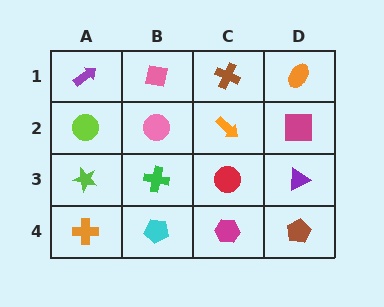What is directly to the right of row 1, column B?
A brown cross.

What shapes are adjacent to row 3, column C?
An orange arrow (row 2, column C), a magenta hexagon (row 4, column C), a green cross (row 3, column B), a purple triangle (row 3, column D).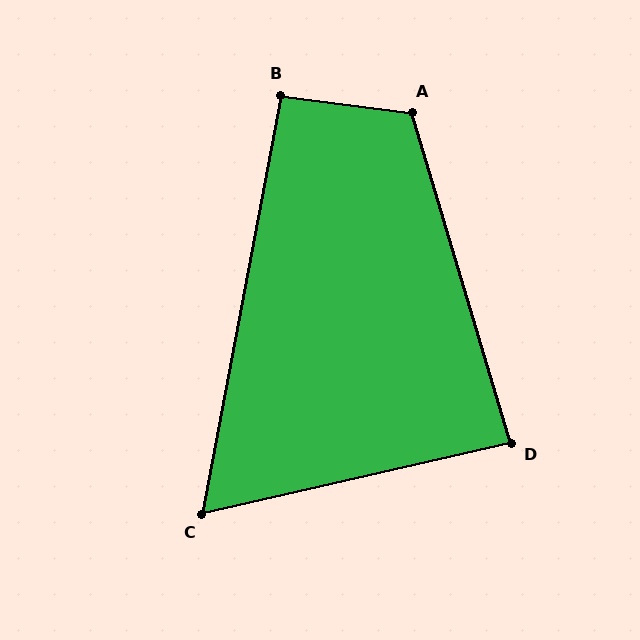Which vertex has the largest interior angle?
A, at approximately 114 degrees.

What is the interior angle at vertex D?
Approximately 86 degrees (approximately right).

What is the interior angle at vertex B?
Approximately 94 degrees (approximately right).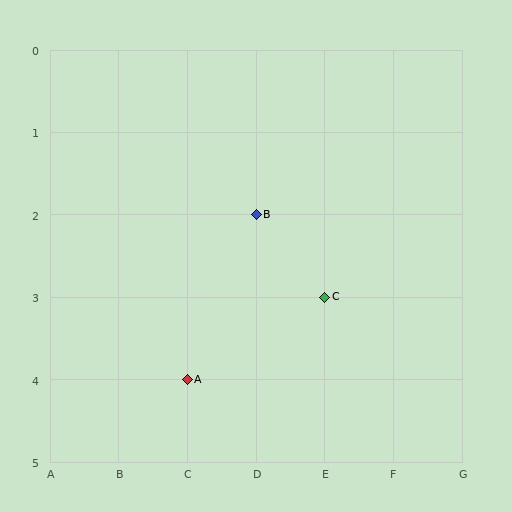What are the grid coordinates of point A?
Point A is at grid coordinates (C, 4).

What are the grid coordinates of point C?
Point C is at grid coordinates (E, 3).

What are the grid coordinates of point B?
Point B is at grid coordinates (D, 2).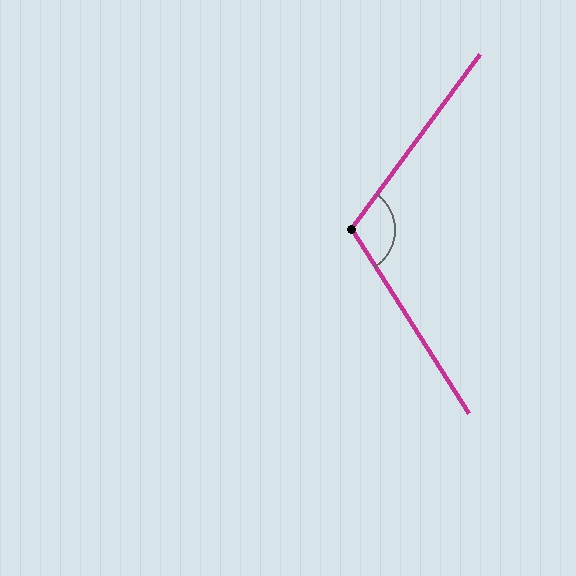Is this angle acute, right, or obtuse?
It is obtuse.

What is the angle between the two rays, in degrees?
Approximately 111 degrees.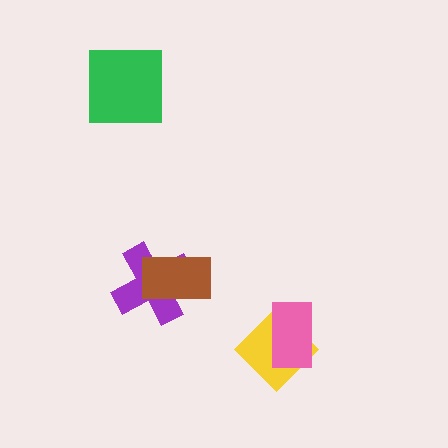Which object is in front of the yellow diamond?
The pink rectangle is in front of the yellow diamond.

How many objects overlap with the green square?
0 objects overlap with the green square.